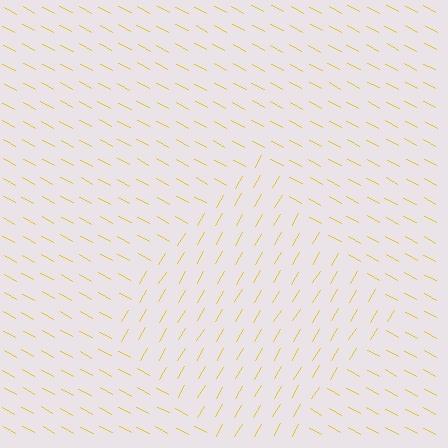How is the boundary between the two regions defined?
The boundary is defined purely by a change in line orientation (approximately 87 degrees difference). All lines are the same color and thickness.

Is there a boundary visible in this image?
Yes, there is a texture boundary formed by a change in line orientation.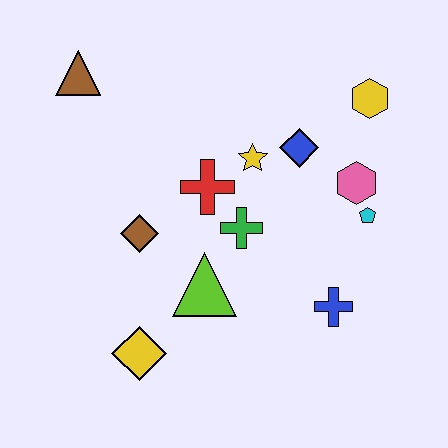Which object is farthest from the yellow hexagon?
The yellow diamond is farthest from the yellow hexagon.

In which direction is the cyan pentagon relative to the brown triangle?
The cyan pentagon is to the right of the brown triangle.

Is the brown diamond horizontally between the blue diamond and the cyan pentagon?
No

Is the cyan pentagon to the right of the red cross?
Yes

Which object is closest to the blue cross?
The cyan pentagon is closest to the blue cross.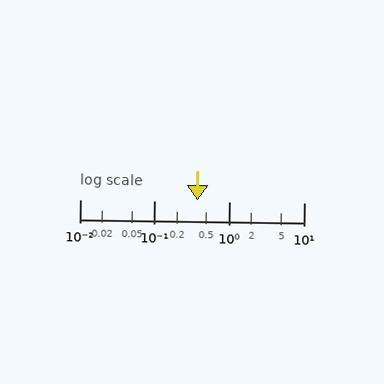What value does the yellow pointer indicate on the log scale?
The pointer indicates approximately 0.38.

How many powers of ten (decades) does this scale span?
The scale spans 3 decades, from 0.01 to 10.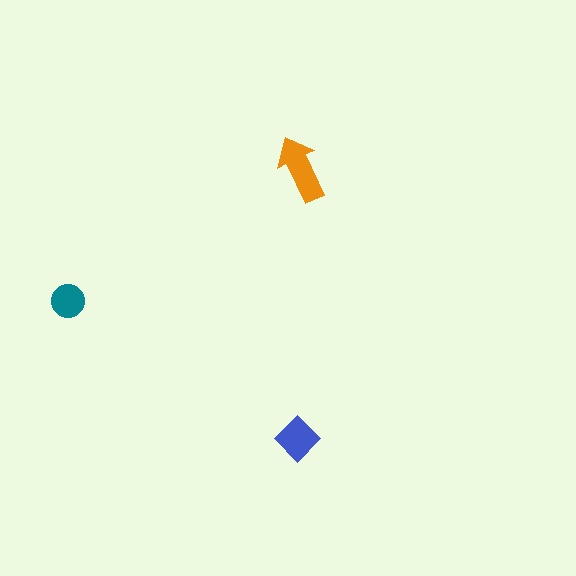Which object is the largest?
The orange arrow.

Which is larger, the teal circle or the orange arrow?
The orange arrow.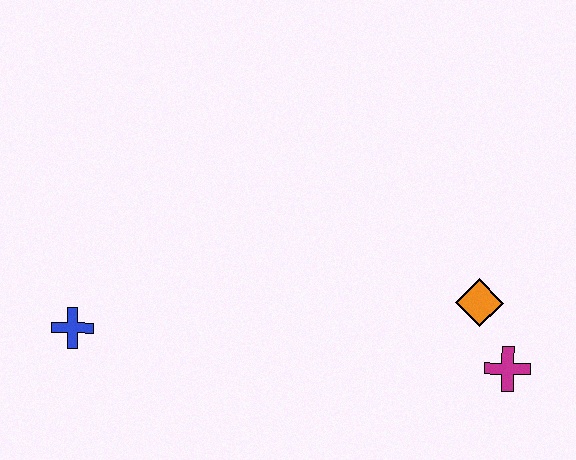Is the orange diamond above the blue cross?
Yes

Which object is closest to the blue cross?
The orange diamond is closest to the blue cross.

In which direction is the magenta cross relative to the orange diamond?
The magenta cross is below the orange diamond.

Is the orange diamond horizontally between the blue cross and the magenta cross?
Yes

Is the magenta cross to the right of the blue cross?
Yes